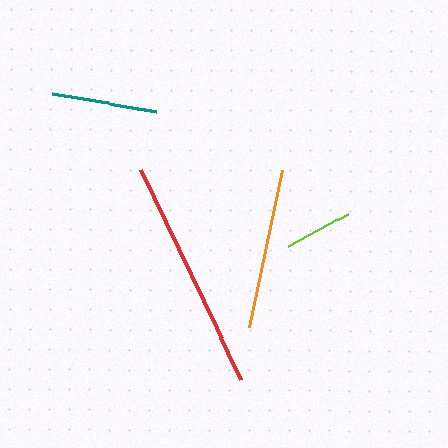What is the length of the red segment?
The red segment is approximately 234 pixels long.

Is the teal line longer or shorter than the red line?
The red line is longer than the teal line.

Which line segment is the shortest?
The lime line is the shortest at approximately 69 pixels.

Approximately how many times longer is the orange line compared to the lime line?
The orange line is approximately 2.3 times the length of the lime line.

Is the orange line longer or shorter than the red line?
The red line is longer than the orange line.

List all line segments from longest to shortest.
From longest to shortest: red, orange, teal, lime.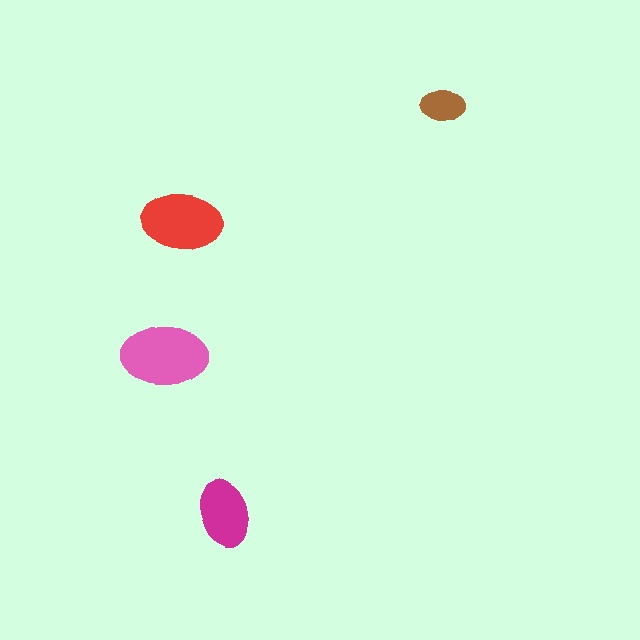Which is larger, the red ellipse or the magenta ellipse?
The red one.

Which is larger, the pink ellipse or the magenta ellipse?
The pink one.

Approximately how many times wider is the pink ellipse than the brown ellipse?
About 2 times wider.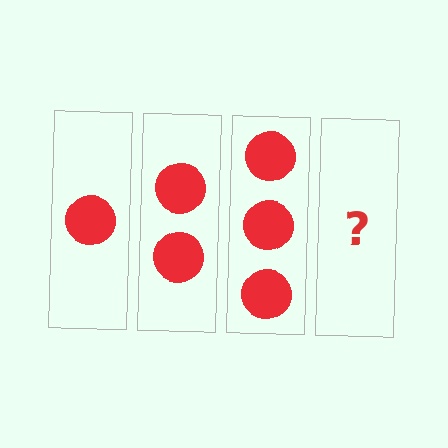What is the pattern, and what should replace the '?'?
The pattern is that each step adds one more circle. The '?' should be 4 circles.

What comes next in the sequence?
The next element should be 4 circles.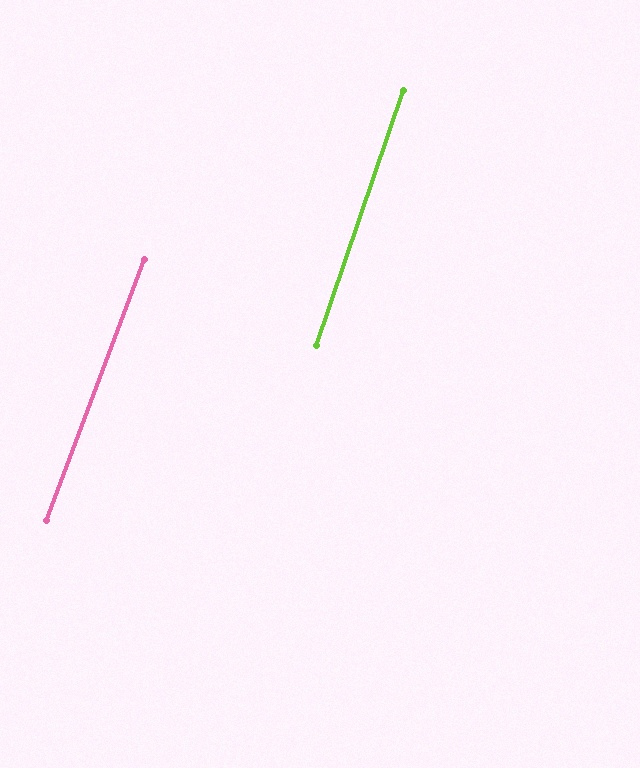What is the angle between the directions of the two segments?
Approximately 2 degrees.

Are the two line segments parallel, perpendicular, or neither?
Parallel — their directions differ by only 1.9°.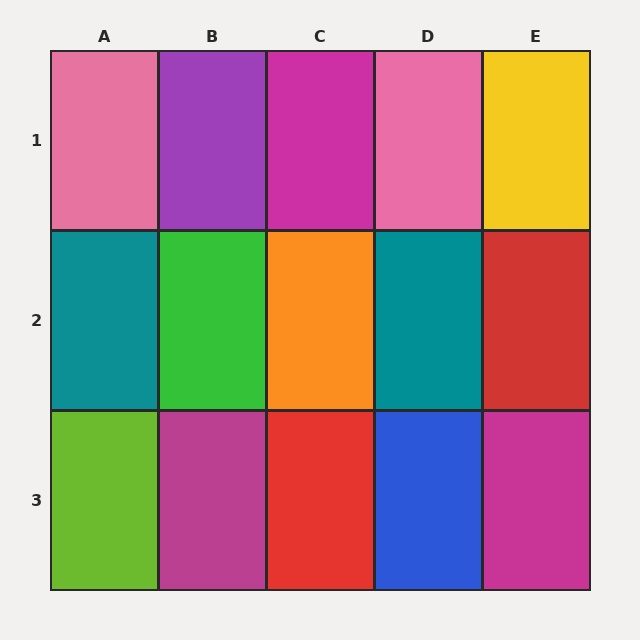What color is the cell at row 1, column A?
Pink.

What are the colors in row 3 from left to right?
Lime, magenta, red, blue, magenta.